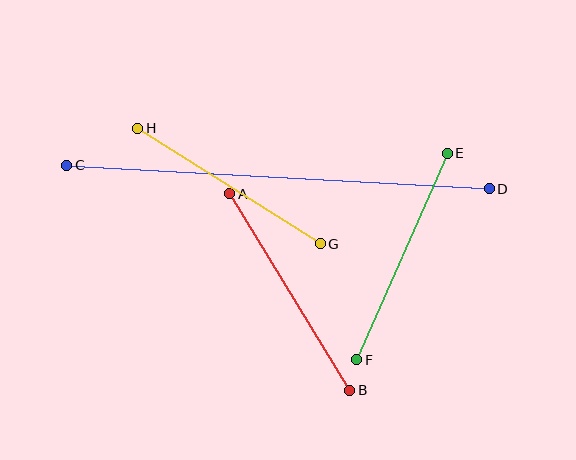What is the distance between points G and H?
The distance is approximately 216 pixels.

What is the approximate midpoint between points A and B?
The midpoint is at approximately (290, 292) pixels.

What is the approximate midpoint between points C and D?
The midpoint is at approximately (278, 177) pixels.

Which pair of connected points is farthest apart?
Points C and D are farthest apart.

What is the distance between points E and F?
The distance is approximately 225 pixels.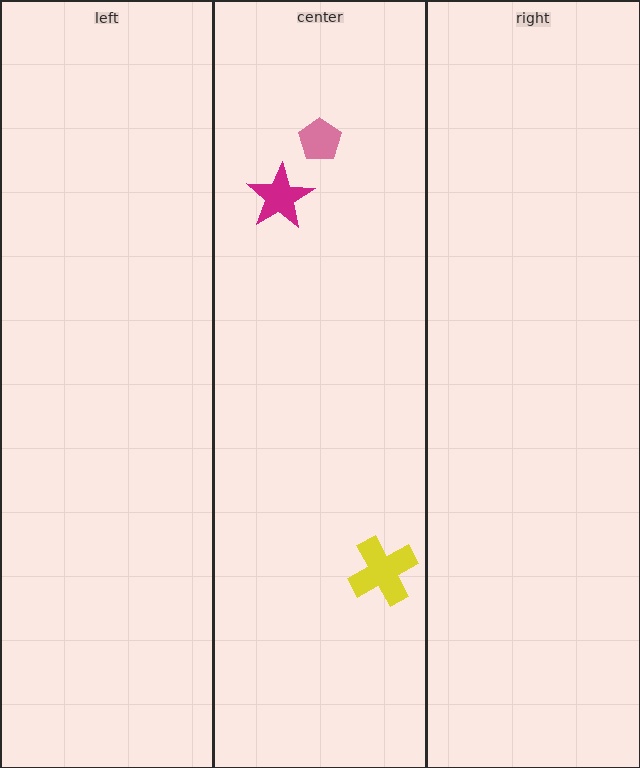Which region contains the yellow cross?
The center region.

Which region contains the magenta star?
The center region.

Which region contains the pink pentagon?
The center region.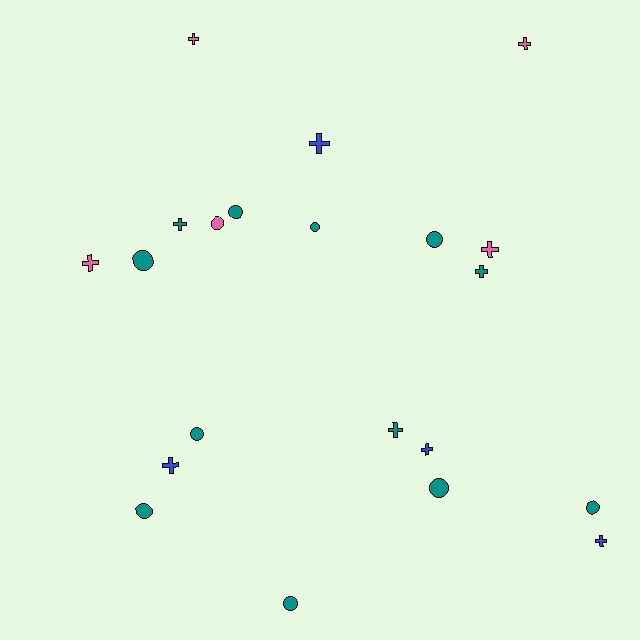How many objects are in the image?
There are 21 objects.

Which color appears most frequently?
Teal, with 12 objects.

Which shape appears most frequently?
Cross, with 11 objects.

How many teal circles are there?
There are 9 teal circles.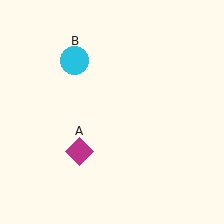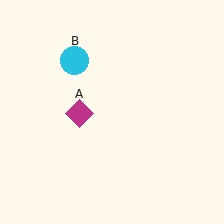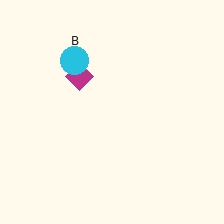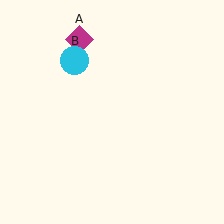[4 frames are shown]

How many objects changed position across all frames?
1 object changed position: magenta diamond (object A).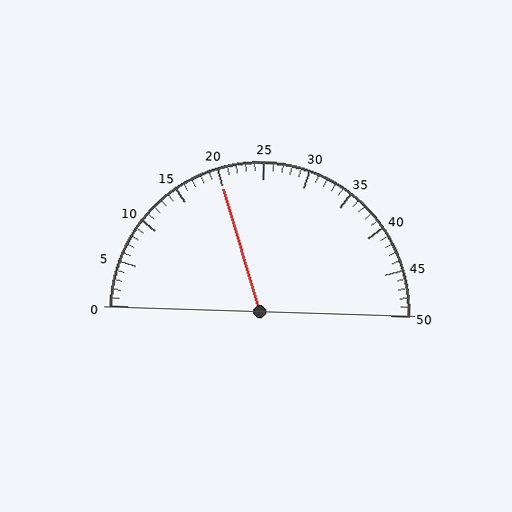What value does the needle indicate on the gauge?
The needle indicates approximately 20.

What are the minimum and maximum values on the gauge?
The gauge ranges from 0 to 50.